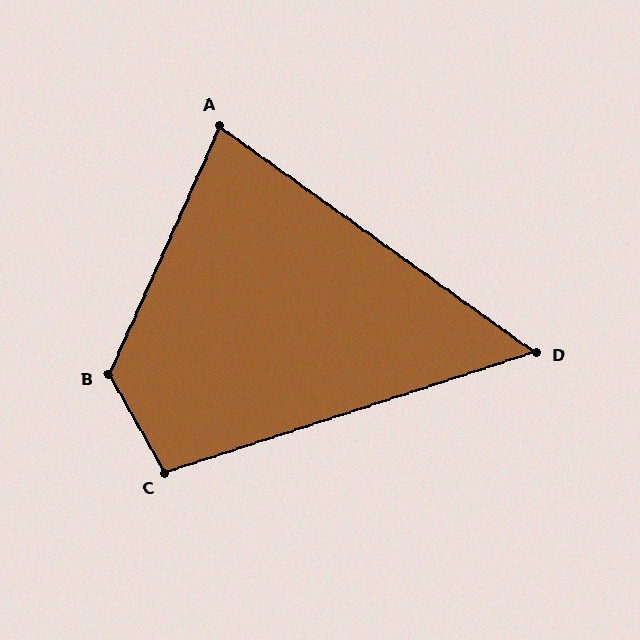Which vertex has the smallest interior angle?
D, at approximately 54 degrees.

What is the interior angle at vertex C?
Approximately 101 degrees (obtuse).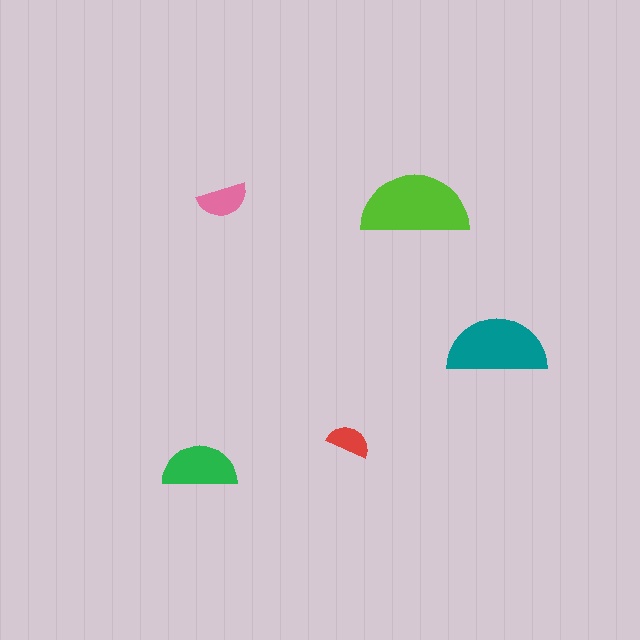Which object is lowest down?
The green semicircle is bottommost.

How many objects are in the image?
There are 5 objects in the image.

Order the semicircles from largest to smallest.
the lime one, the teal one, the green one, the pink one, the red one.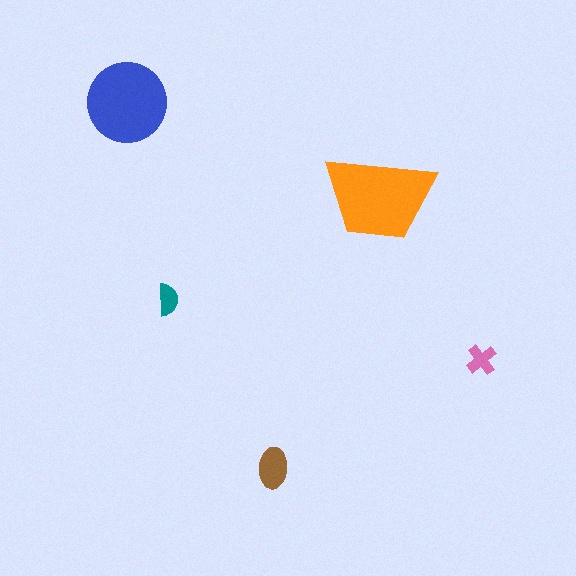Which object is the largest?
The orange trapezoid.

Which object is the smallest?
The teal semicircle.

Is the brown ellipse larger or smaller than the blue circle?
Smaller.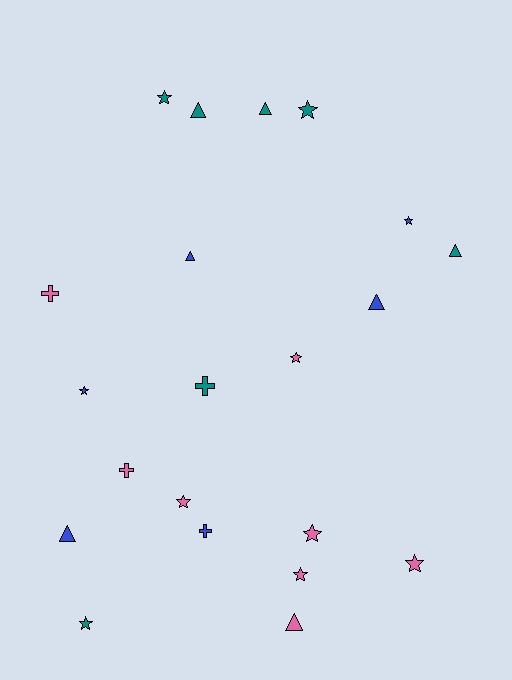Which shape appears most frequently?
Star, with 10 objects.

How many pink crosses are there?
There are 2 pink crosses.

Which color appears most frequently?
Pink, with 8 objects.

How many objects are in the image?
There are 21 objects.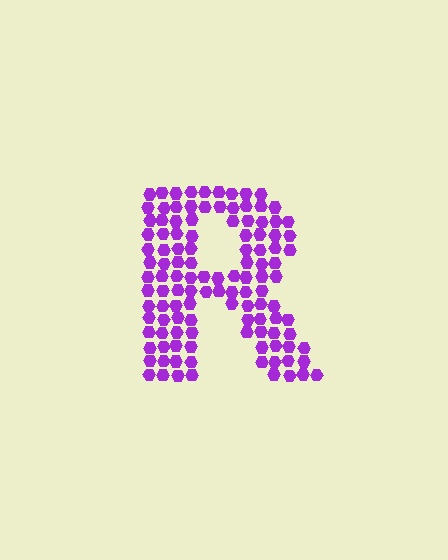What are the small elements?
The small elements are hexagons.